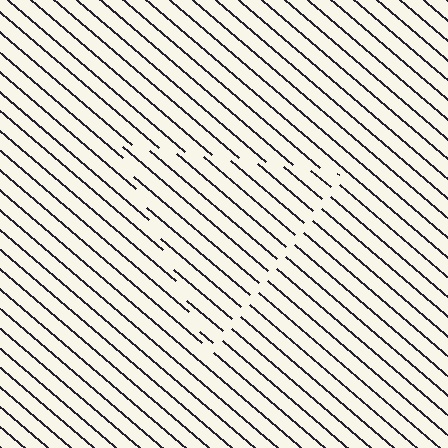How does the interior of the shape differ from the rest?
The interior of the shape contains the same grating, shifted by half a period — the contour is defined by the phase discontinuity where line-ends from the inner and outer gratings abut.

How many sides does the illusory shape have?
3 sides — the line-ends trace a triangle.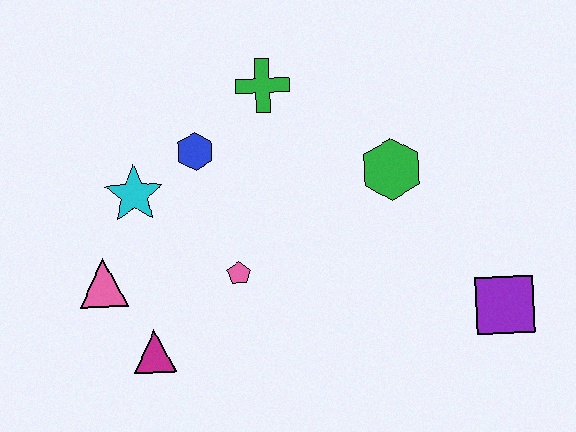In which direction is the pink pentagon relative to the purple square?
The pink pentagon is to the left of the purple square.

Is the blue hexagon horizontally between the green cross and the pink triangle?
Yes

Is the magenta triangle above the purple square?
No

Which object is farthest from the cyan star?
The purple square is farthest from the cyan star.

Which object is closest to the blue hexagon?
The cyan star is closest to the blue hexagon.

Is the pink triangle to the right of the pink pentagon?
No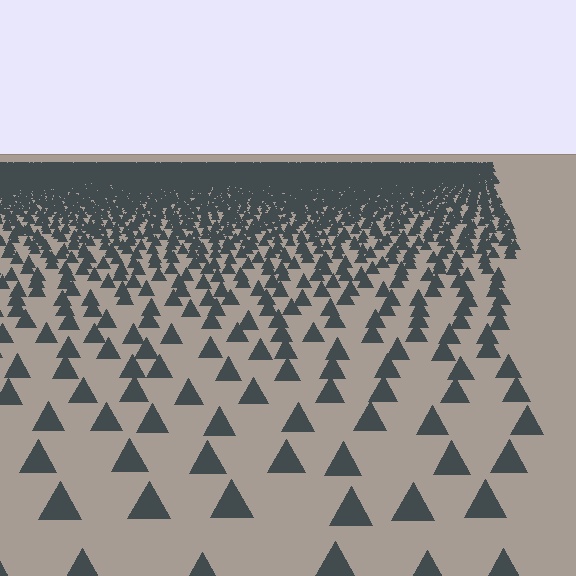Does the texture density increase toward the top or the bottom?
Density increases toward the top.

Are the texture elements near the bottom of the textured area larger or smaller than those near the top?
Larger. Near the bottom, elements are closer to the viewer and appear at a bigger on-screen size.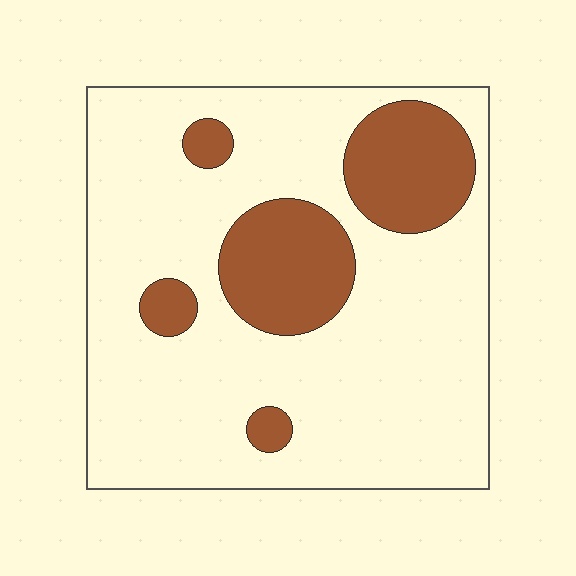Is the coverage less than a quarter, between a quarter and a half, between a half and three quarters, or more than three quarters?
Less than a quarter.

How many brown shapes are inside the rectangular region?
5.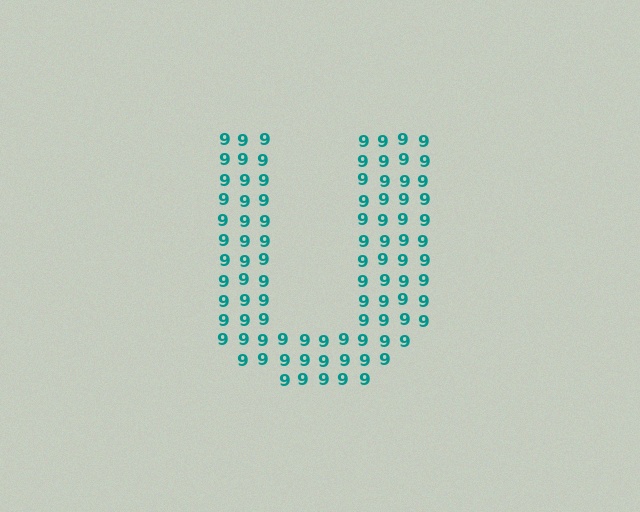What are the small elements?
The small elements are digit 9's.